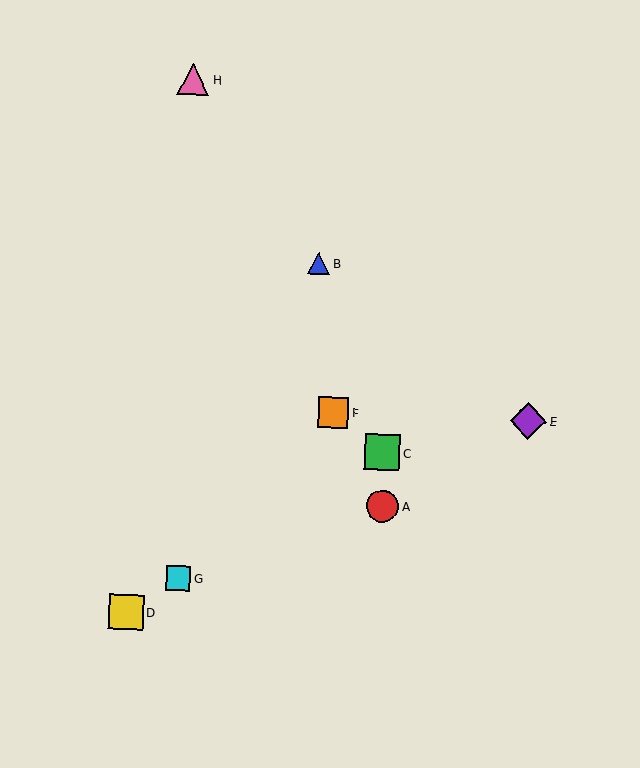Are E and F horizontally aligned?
Yes, both are at y≈421.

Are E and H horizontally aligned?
No, E is at y≈421 and H is at y≈79.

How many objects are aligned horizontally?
2 objects (E, F) are aligned horizontally.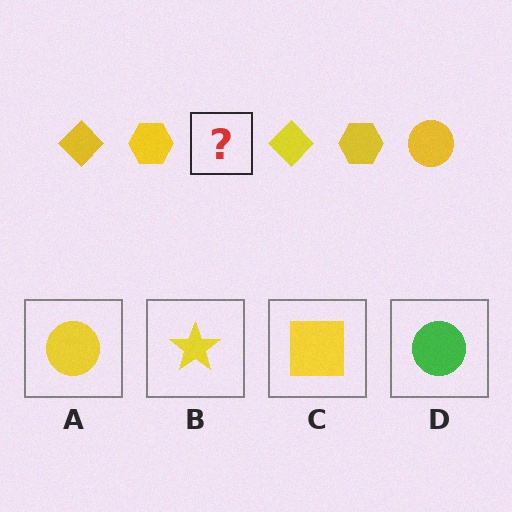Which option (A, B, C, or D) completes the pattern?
A.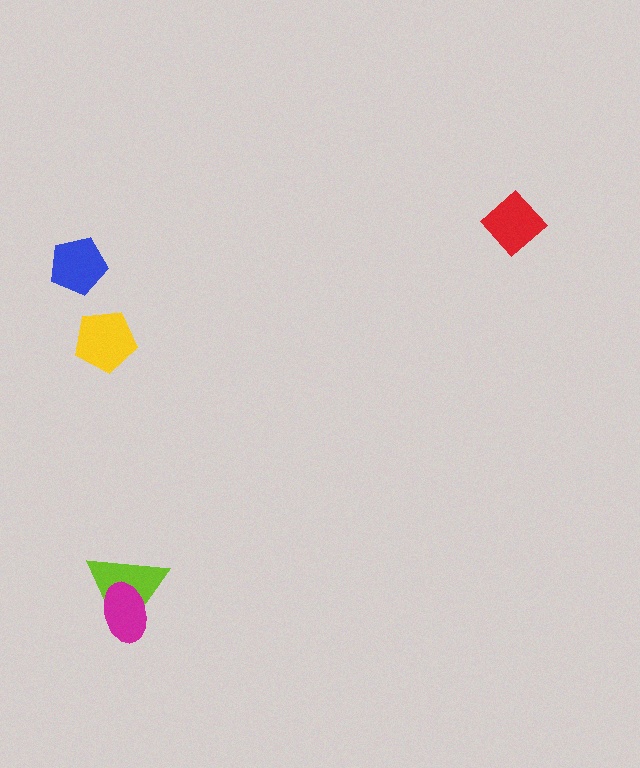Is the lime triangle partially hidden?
Yes, it is partially covered by another shape.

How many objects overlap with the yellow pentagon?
0 objects overlap with the yellow pentagon.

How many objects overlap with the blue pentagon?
0 objects overlap with the blue pentagon.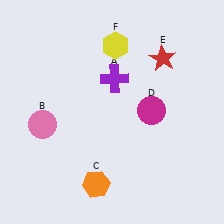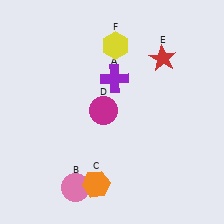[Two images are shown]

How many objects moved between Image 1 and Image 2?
2 objects moved between the two images.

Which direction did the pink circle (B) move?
The pink circle (B) moved down.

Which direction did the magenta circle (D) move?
The magenta circle (D) moved left.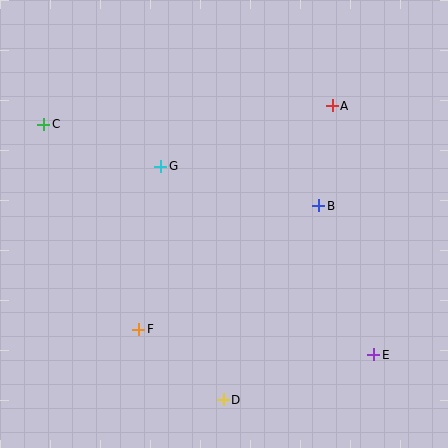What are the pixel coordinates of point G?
Point G is at (160, 166).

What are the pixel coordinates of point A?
Point A is at (332, 106).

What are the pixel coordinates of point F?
Point F is at (139, 329).